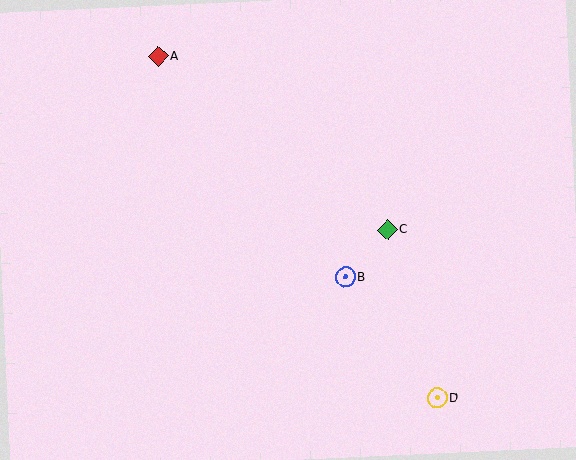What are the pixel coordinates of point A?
Point A is at (158, 57).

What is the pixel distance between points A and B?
The distance between A and B is 289 pixels.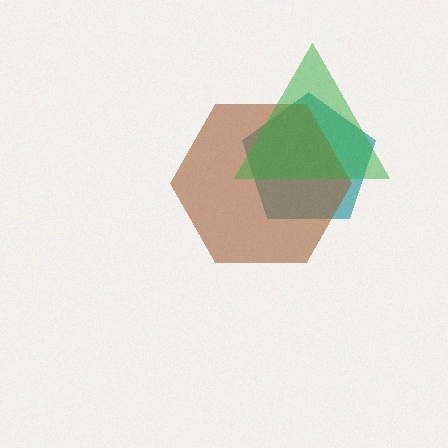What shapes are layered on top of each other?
The layered shapes are: a teal pentagon, a brown hexagon, a green triangle.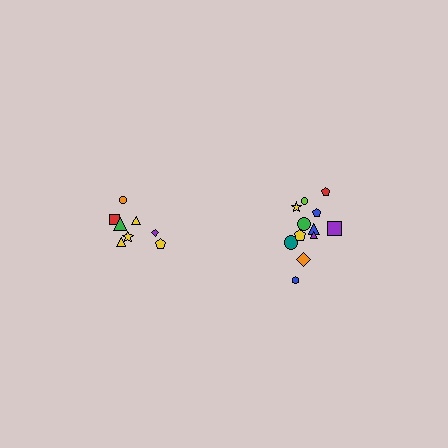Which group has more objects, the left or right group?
The right group.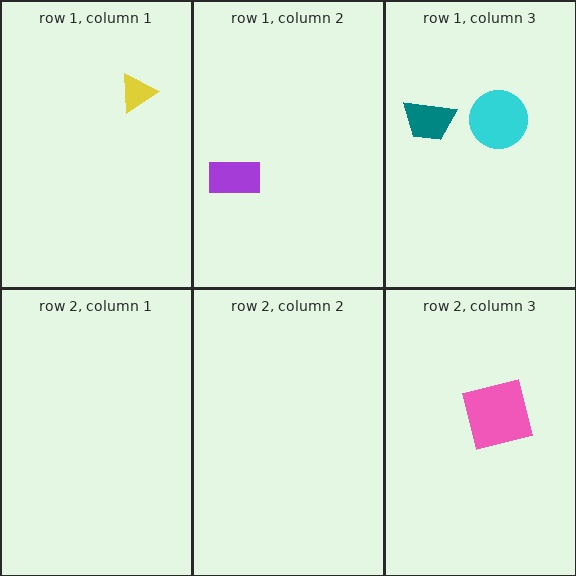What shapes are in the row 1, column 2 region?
The purple rectangle.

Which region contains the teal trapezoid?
The row 1, column 3 region.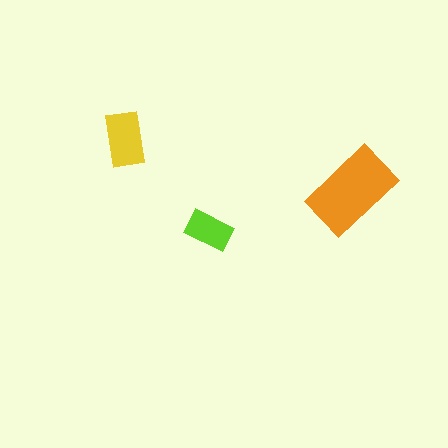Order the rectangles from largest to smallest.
the orange one, the yellow one, the lime one.